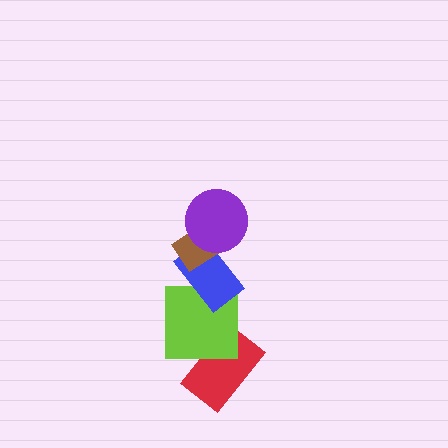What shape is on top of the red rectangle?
The lime square is on top of the red rectangle.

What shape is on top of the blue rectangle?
The brown rectangle is on top of the blue rectangle.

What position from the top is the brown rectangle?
The brown rectangle is 2nd from the top.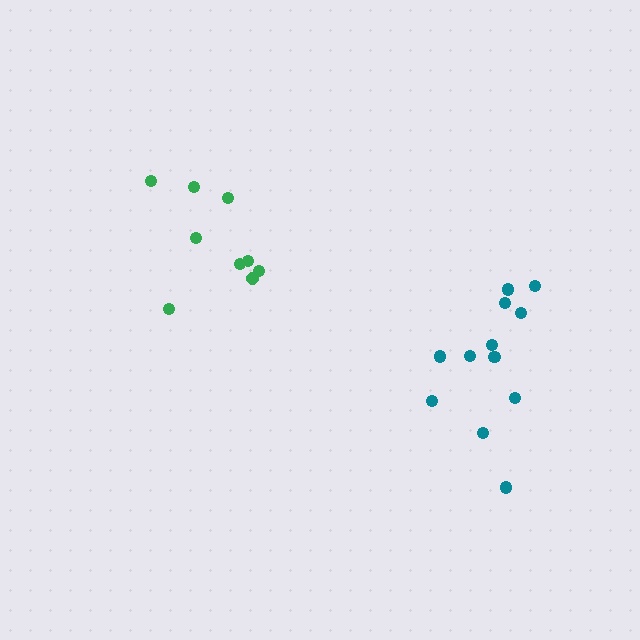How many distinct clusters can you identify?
There are 2 distinct clusters.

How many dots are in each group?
Group 1: 9 dots, Group 2: 12 dots (21 total).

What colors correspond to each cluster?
The clusters are colored: green, teal.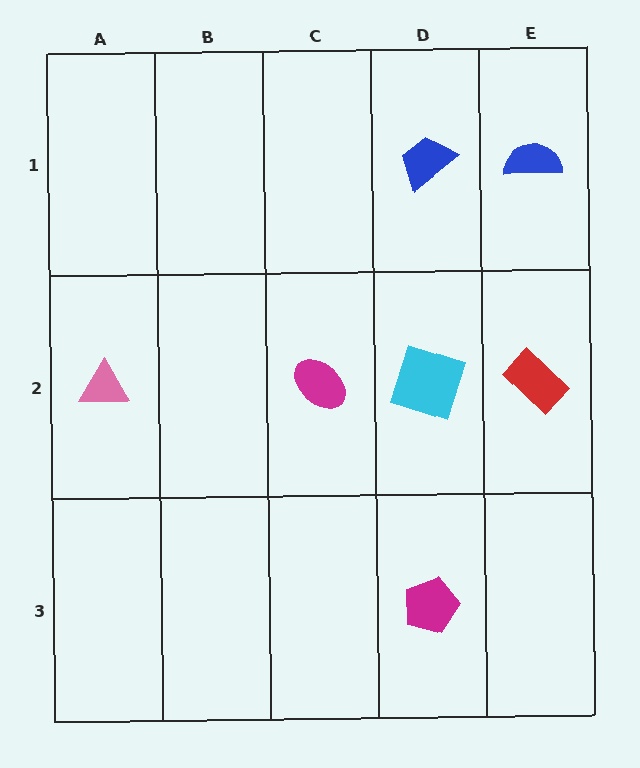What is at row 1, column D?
A blue trapezoid.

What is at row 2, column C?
A magenta ellipse.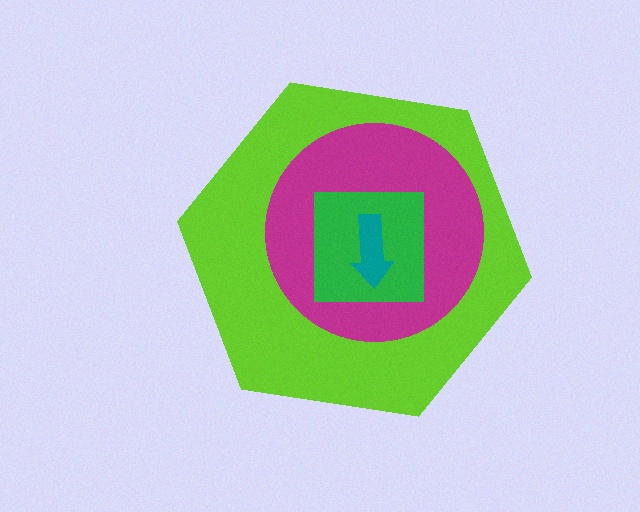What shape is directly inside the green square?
The teal arrow.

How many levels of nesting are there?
4.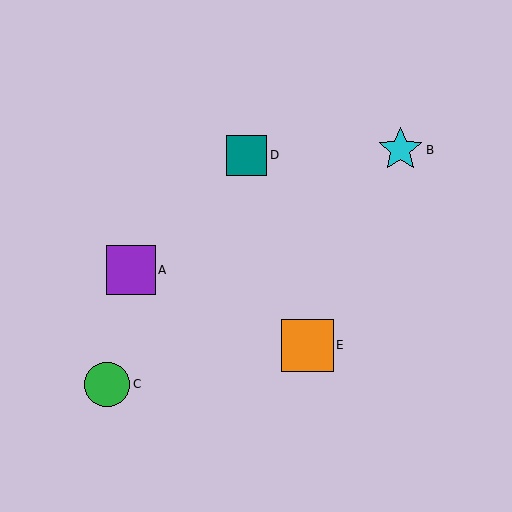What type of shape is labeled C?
Shape C is a green circle.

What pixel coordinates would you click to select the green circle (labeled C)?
Click at (107, 384) to select the green circle C.